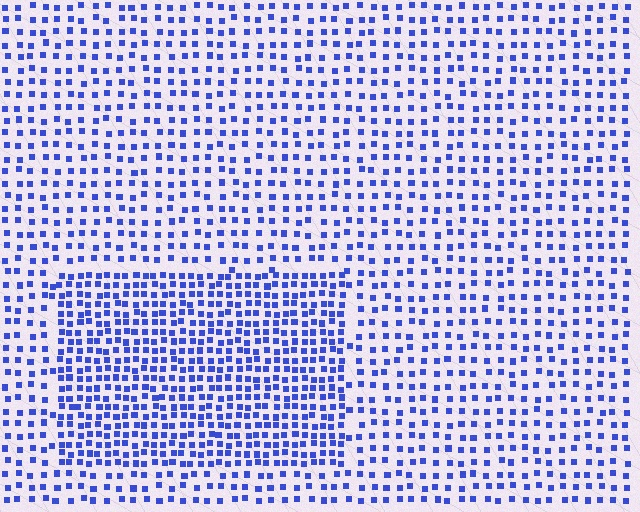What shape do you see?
I see a rectangle.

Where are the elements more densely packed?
The elements are more densely packed inside the rectangle boundary.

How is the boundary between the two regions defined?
The boundary is defined by a change in element density (approximately 1.8x ratio). All elements are the same color, size, and shape.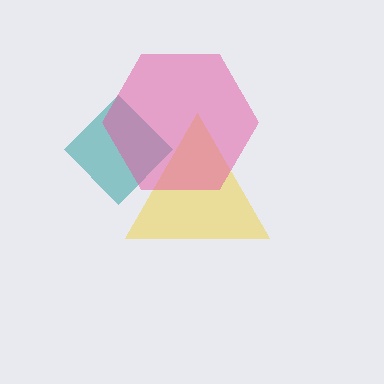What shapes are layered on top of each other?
The layered shapes are: a yellow triangle, a teal diamond, a pink hexagon.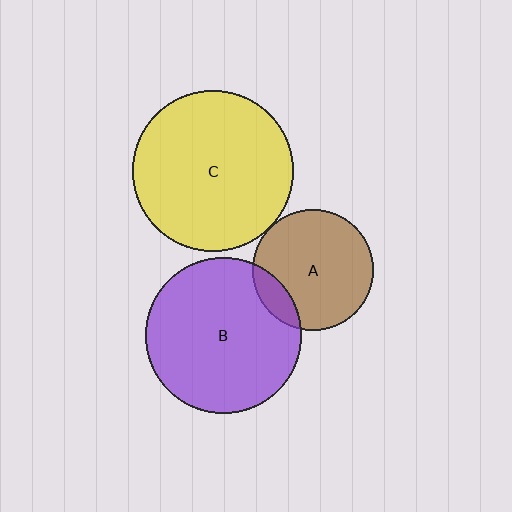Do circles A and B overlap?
Yes.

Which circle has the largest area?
Circle C (yellow).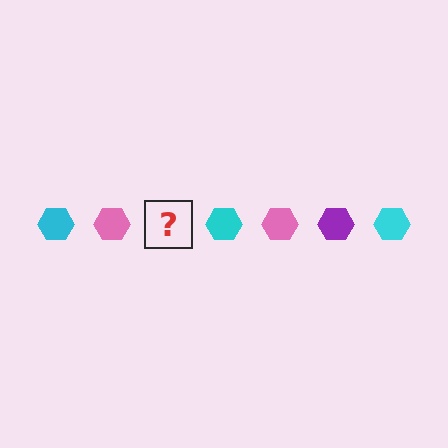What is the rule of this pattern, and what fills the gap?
The rule is that the pattern cycles through cyan, pink, purple hexagons. The gap should be filled with a purple hexagon.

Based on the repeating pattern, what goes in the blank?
The blank should be a purple hexagon.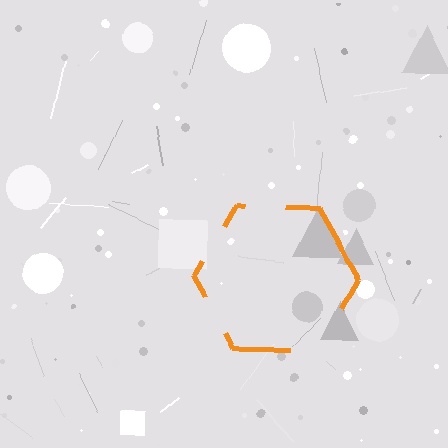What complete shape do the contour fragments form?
The contour fragments form a hexagon.